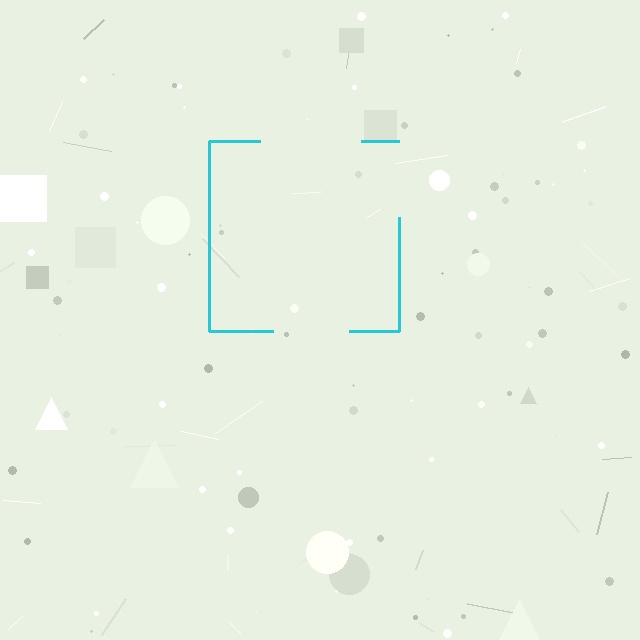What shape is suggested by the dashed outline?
The dashed outline suggests a square.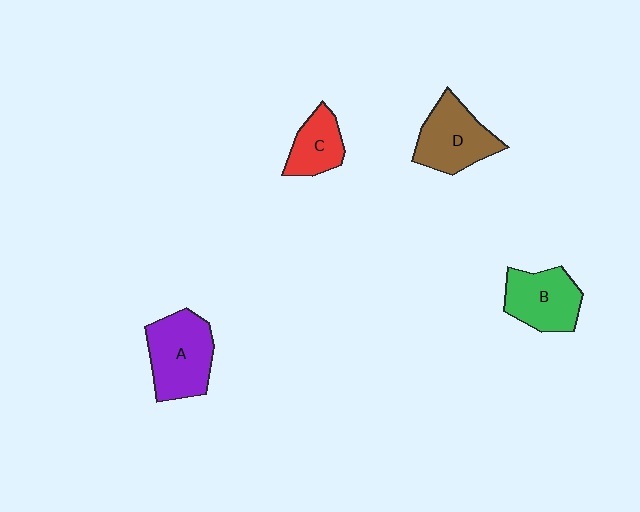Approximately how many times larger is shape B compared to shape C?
Approximately 1.4 times.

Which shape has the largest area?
Shape A (purple).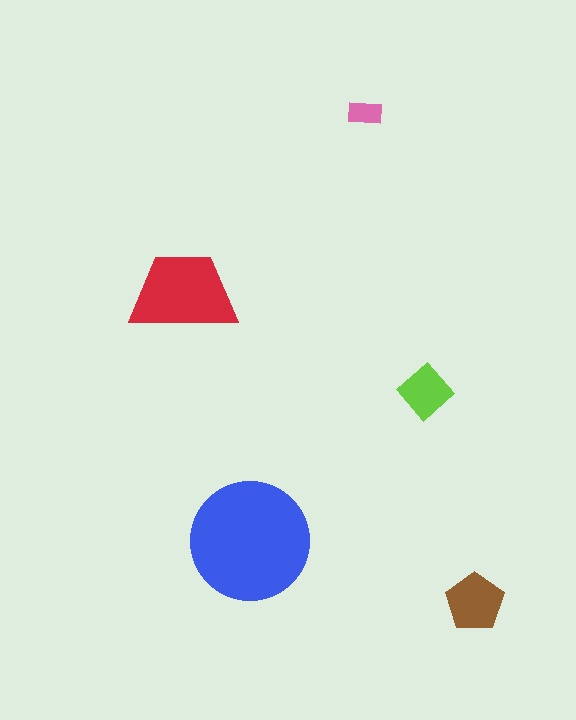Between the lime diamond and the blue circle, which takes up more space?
The blue circle.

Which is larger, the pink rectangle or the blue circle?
The blue circle.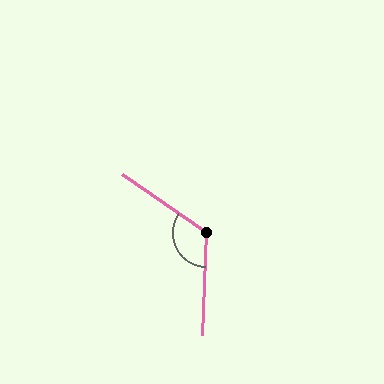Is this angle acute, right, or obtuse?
It is obtuse.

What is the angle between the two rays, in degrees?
Approximately 122 degrees.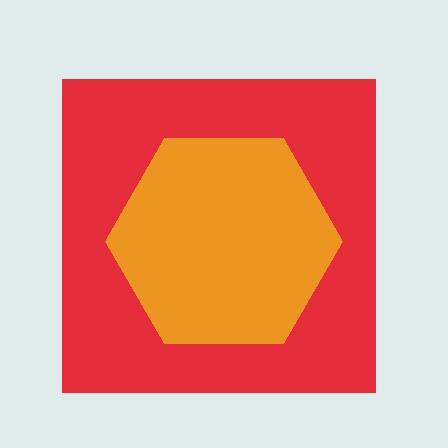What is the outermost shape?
The red square.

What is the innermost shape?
The orange hexagon.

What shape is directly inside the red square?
The orange hexagon.